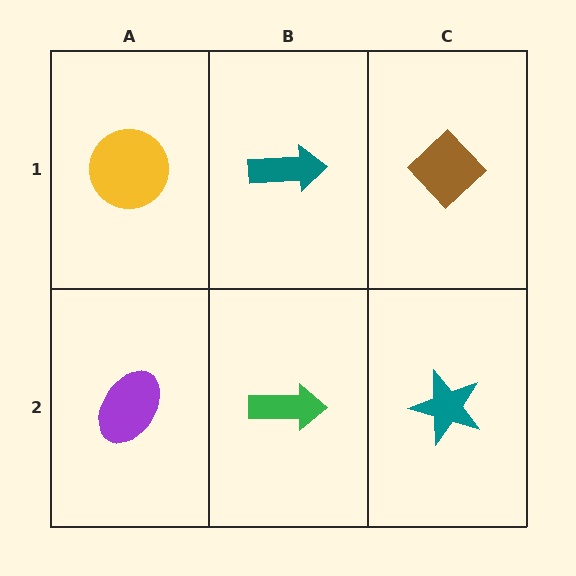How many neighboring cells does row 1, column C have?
2.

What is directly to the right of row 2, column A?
A green arrow.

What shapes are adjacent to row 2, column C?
A brown diamond (row 1, column C), a green arrow (row 2, column B).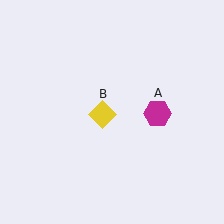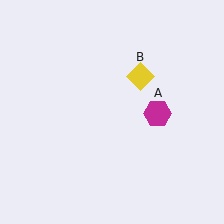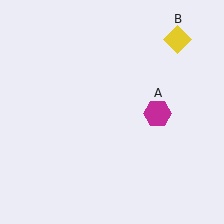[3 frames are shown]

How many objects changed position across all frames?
1 object changed position: yellow diamond (object B).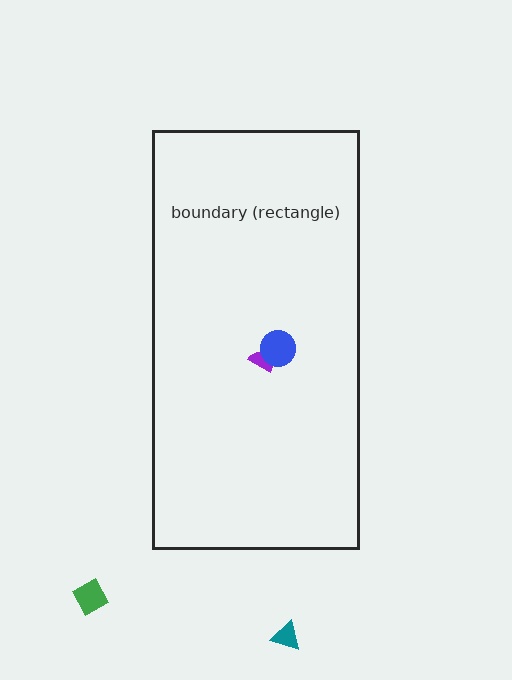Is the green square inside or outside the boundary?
Outside.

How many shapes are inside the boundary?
2 inside, 2 outside.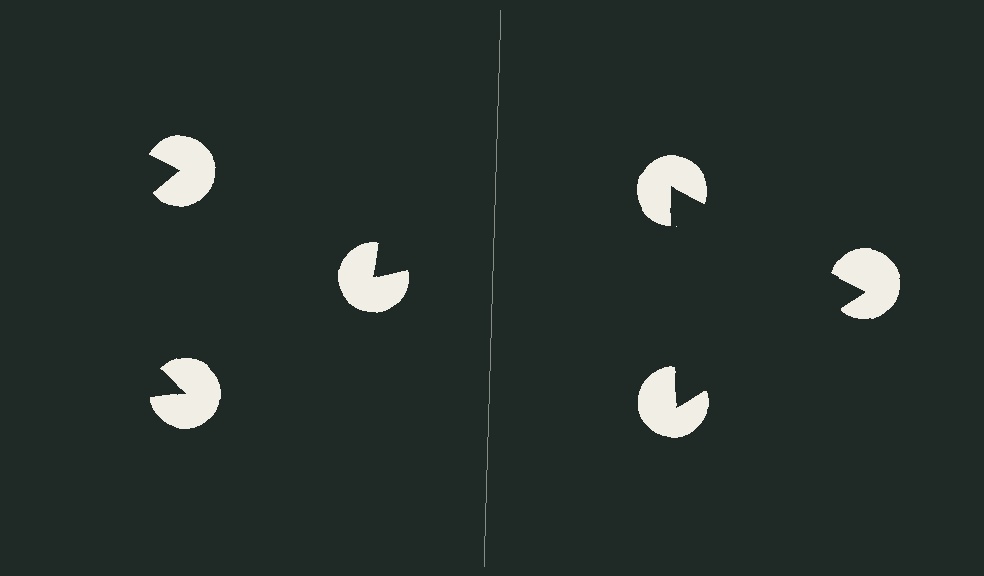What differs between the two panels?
The pac-man discs are positioned identically on both sides; only the wedge orientations differ. On the right they align to a triangle; on the left they are misaligned.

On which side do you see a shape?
An illusory triangle appears on the right side. On the left side the wedge cuts are rotated, so no coherent shape forms.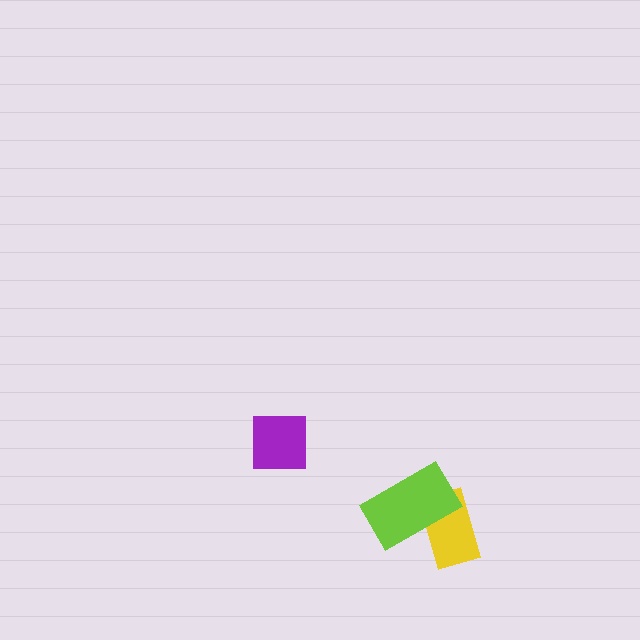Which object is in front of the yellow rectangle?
The lime rectangle is in front of the yellow rectangle.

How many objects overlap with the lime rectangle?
1 object overlaps with the lime rectangle.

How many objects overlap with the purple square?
0 objects overlap with the purple square.